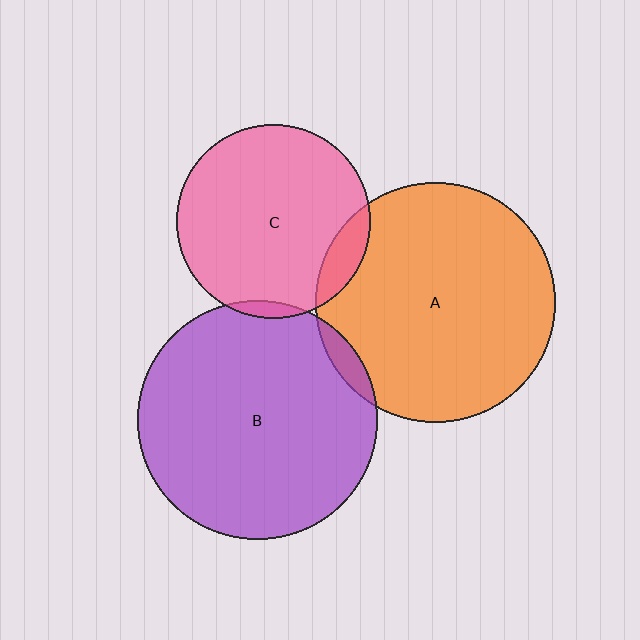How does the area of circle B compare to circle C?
Approximately 1.5 times.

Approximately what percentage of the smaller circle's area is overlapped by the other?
Approximately 5%.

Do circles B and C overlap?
Yes.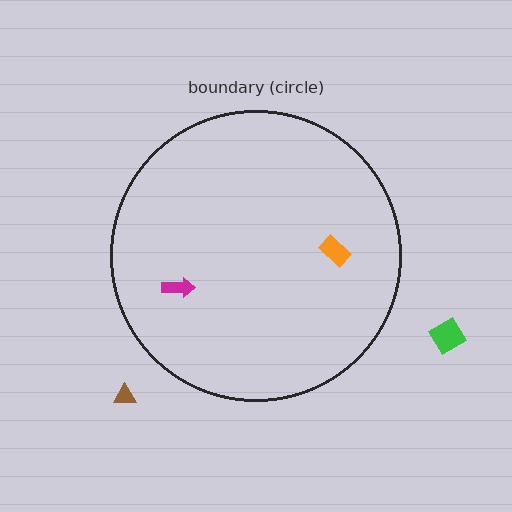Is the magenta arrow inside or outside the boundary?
Inside.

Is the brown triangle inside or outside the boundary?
Outside.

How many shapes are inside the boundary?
2 inside, 2 outside.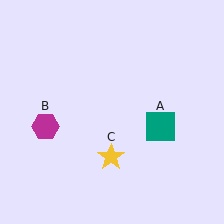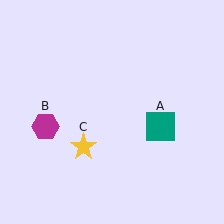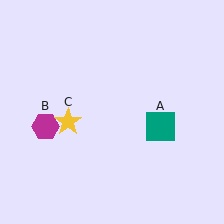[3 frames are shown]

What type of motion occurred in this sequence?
The yellow star (object C) rotated clockwise around the center of the scene.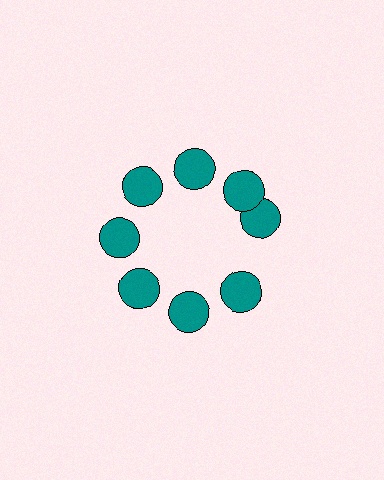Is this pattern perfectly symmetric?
No. The 8 teal circles are arranged in a ring, but one element near the 3 o'clock position is rotated out of alignment along the ring, breaking the 8-fold rotational symmetry.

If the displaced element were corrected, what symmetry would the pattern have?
It would have 8-fold rotational symmetry — the pattern would map onto itself every 45 degrees.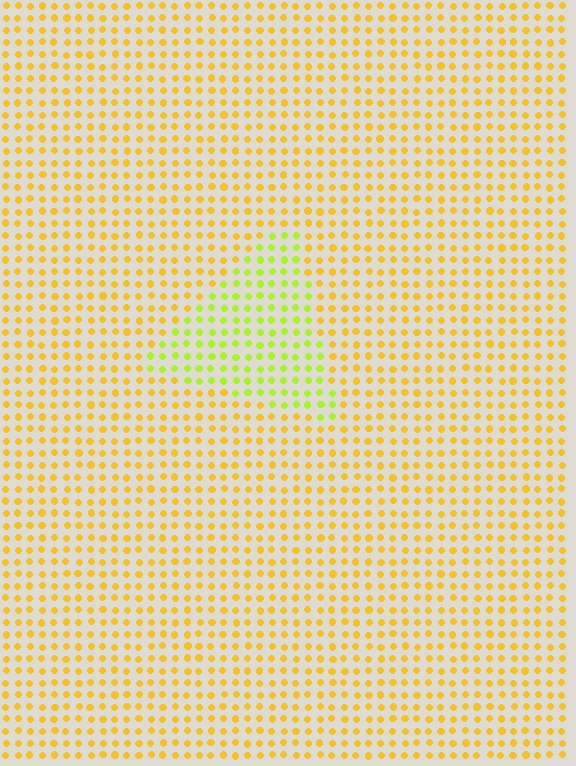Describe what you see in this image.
The image is filled with small yellow elements in a uniform arrangement. A triangle-shaped region is visible where the elements are tinted to a slightly different hue, forming a subtle color boundary.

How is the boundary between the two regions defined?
The boundary is defined purely by a slight shift in hue (about 37 degrees). Spacing, size, and orientation are identical on both sides.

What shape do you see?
I see a triangle.